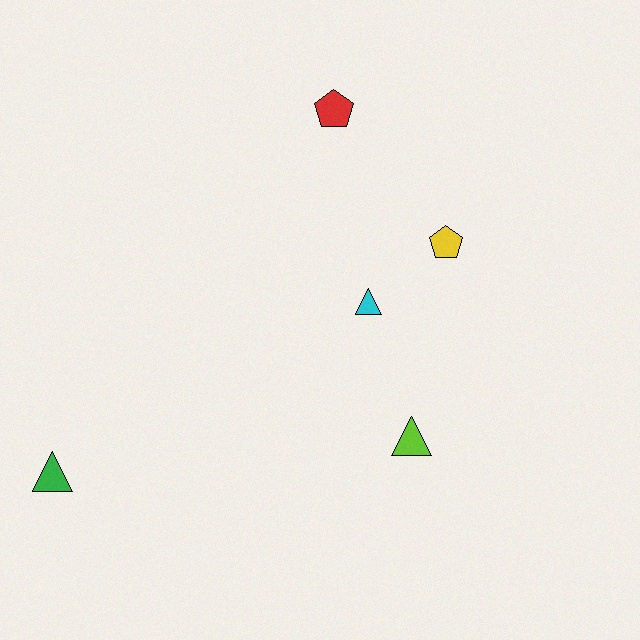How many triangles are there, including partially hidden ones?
There are 3 triangles.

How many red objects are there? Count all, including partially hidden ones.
There is 1 red object.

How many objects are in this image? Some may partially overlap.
There are 5 objects.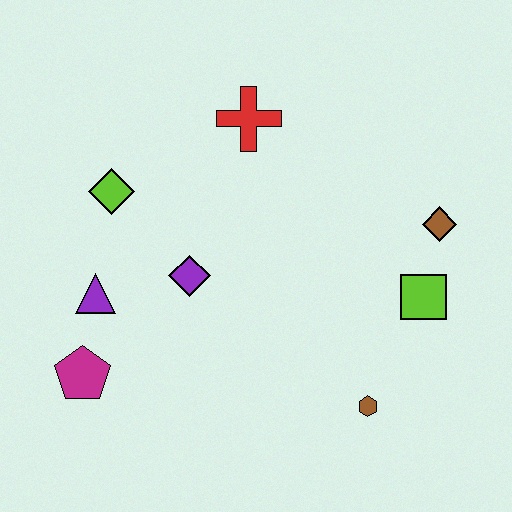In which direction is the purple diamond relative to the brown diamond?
The purple diamond is to the left of the brown diamond.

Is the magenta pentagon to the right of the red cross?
No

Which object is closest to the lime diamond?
The purple triangle is closest to the lime diamond.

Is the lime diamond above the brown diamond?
Yes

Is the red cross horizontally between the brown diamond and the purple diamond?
Yes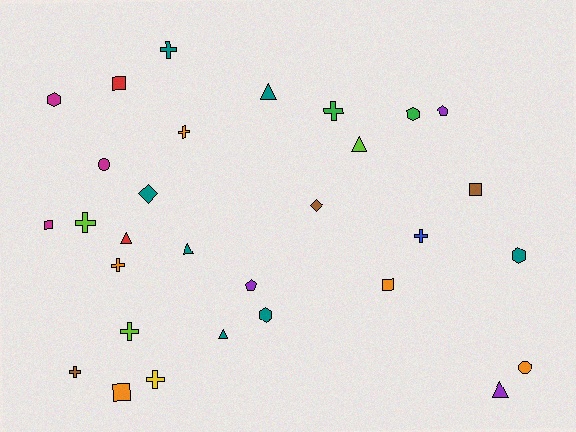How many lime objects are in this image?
There are 3 lime objects.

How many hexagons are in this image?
There are 4 hexagons.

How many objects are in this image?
There are 30 objects.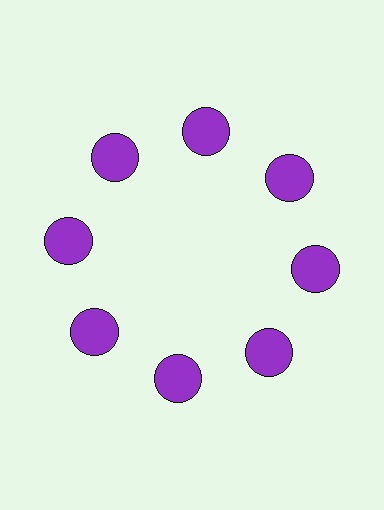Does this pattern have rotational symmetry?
Yes, this pattern has 8-fold rotational symmetry. It looks the same after rotating 45 degrees around the center.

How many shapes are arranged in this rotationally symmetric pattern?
There are 8 shapes, arranged in 8 groups of 1.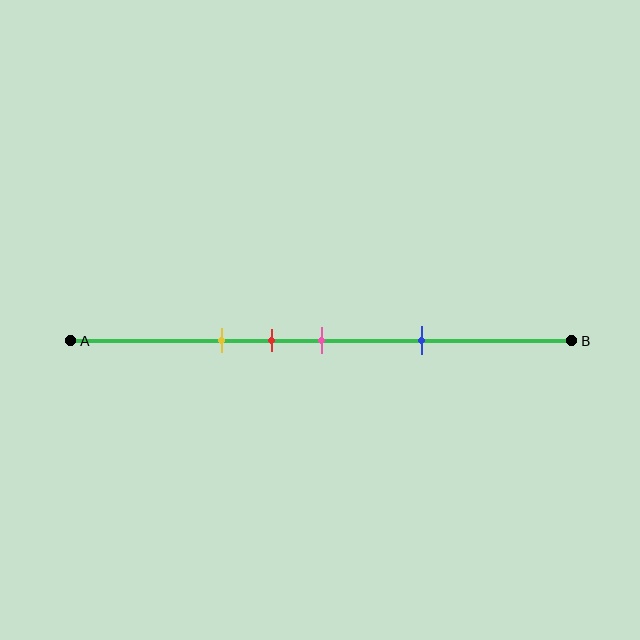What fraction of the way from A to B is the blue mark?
The blue mark is approximately 70% (0.7) of the way from A to B.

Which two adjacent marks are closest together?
The red and pink marks are the closest adjacent pair.